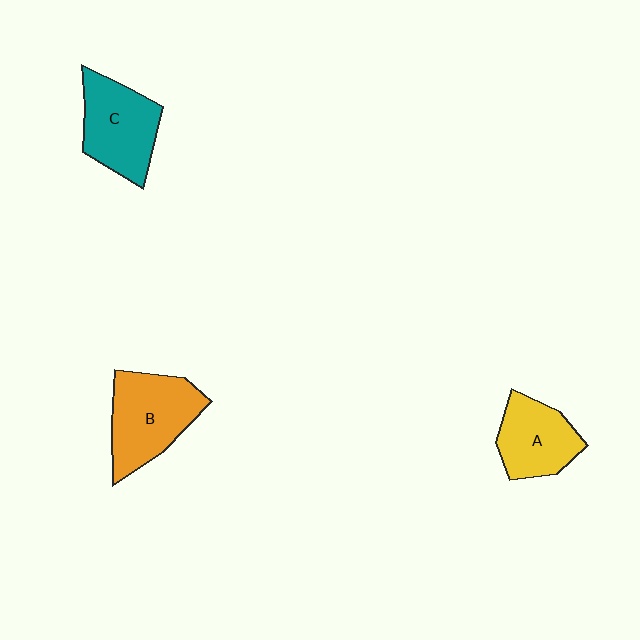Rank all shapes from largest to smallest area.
From largest to smallest: B (orange), C (teal), A (yellow).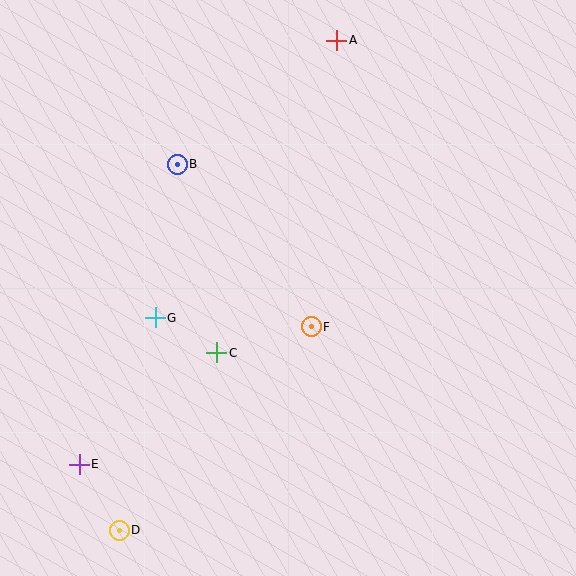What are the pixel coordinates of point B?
Point B is at (177, 164).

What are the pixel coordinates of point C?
Point C is at (217, 353).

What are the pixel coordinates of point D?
Point D is at (119, 530).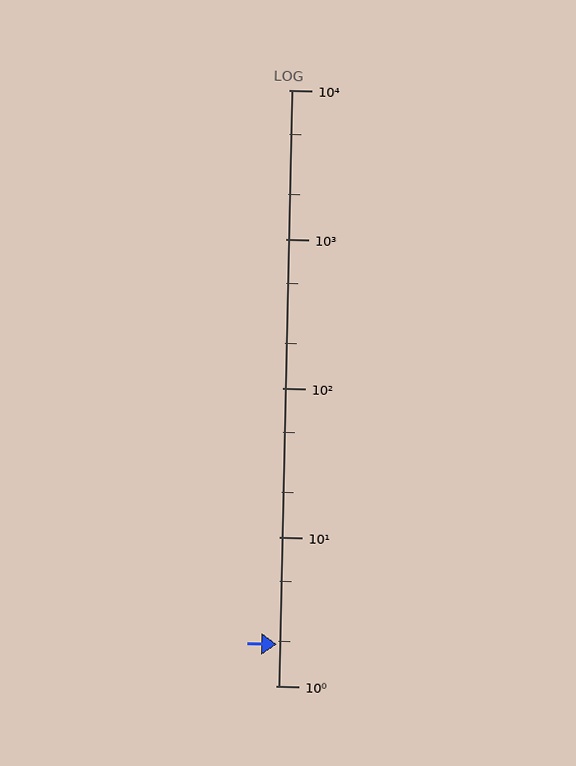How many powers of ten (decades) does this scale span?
The scale spans 4 decades, from 1 to 10000.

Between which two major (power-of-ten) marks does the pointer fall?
The pointer is between 1 and 10.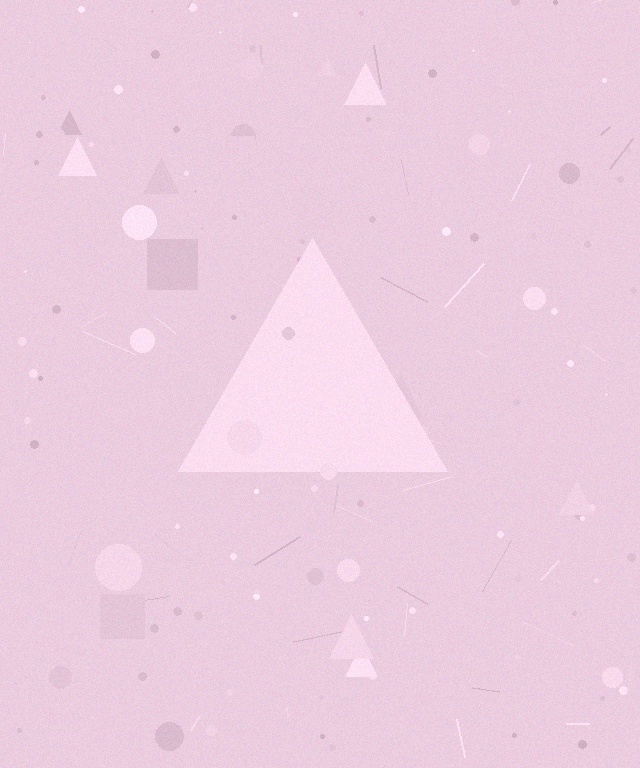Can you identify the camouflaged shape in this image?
The camouflaged shape is a triangle.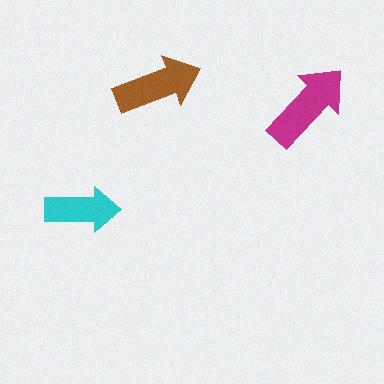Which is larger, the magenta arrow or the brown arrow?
The magenta one.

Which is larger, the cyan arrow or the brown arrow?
The brown one.